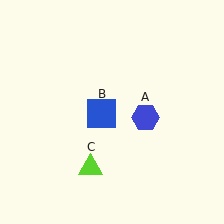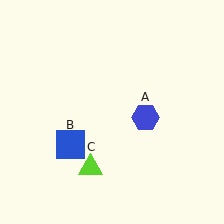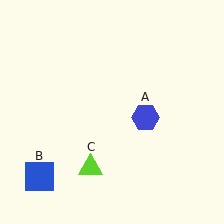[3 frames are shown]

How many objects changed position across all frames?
1 object changed position: blue square (object B).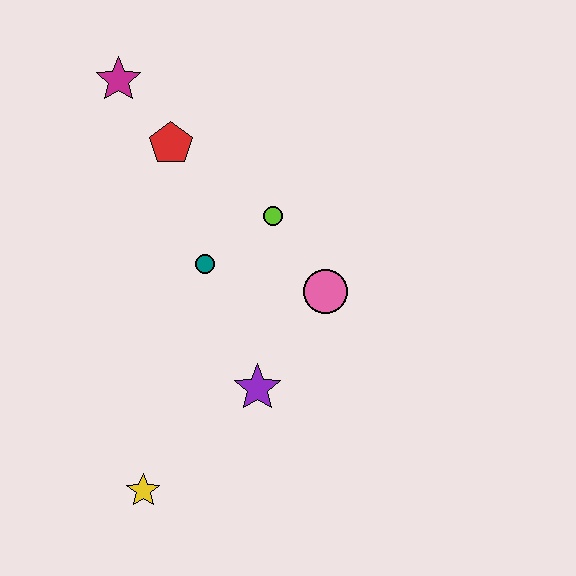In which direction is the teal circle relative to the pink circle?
The teal circle is to the left of the pink circle.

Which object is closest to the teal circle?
The lime circle is closest to the teal circle.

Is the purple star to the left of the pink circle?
Yes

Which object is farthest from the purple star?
The magenta star is farthest from the purple star.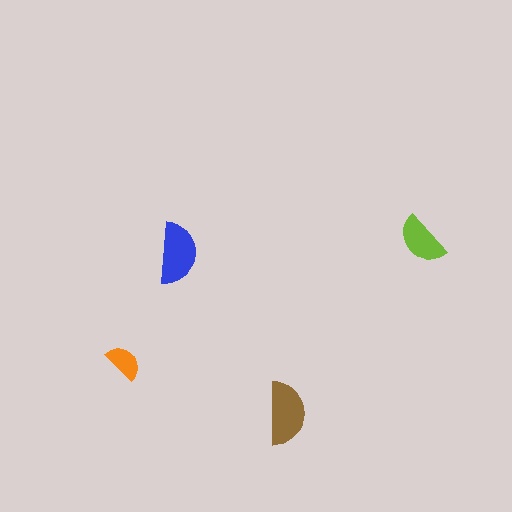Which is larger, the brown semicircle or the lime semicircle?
The brown one.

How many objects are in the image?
There are 4 objects in the image.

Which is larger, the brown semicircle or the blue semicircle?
The brown one.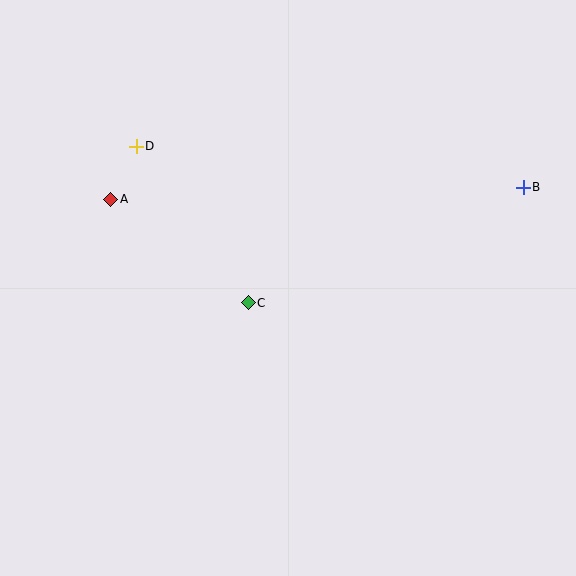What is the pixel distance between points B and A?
The distance between B and A is 413 pixels.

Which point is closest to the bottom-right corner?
Point B is closest to the bottom-right corner.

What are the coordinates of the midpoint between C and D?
The midpoint between C and D is at (192, 225).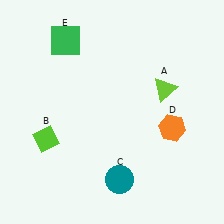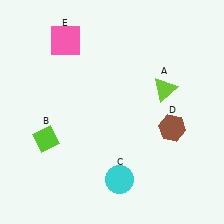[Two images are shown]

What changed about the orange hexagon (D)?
In Image 1, D is orange. In Image 2, it changed to brown.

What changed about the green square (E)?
In Image 1, E is green. In Image 2, it changed to pink.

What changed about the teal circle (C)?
In Image 1, C is teal. In Image 2, it changed to cyan.